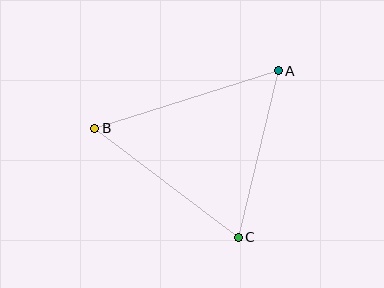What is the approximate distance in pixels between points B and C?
The distance between B and C is approximately 180 pixels.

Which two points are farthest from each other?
Points A and B are farthest from each other.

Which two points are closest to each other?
Points A and C are closest to each other.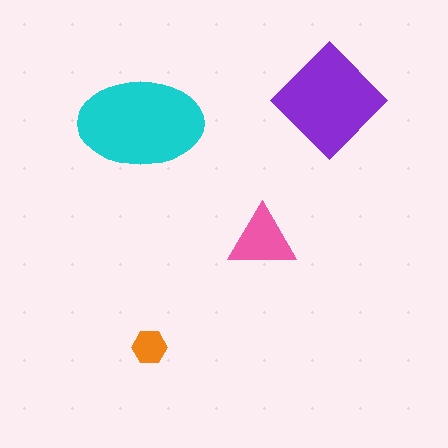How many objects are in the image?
There are 4 objects in the image.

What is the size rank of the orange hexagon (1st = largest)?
4th.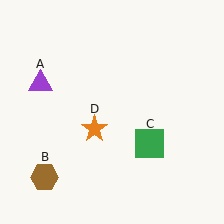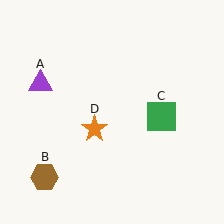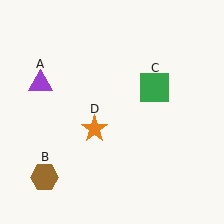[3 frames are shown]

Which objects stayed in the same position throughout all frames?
Purple triangle (object A) and brown hexagon (object B) and orange star (object D) remained stationary.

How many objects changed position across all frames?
1 object changed position: green square (object C).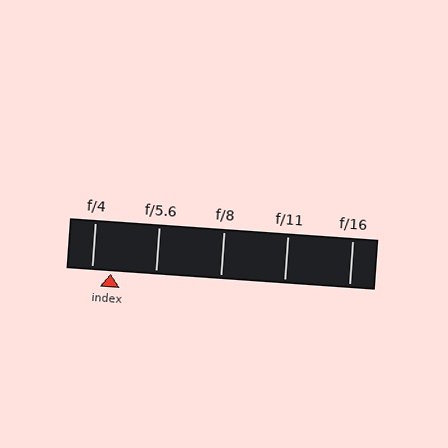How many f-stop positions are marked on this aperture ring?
There are 5 f-stop positions marked.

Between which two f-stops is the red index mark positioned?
The index mark is between f/4 and f/5.6.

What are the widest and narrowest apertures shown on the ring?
The widest aperture shown is f/4 and the narrowest is f/16.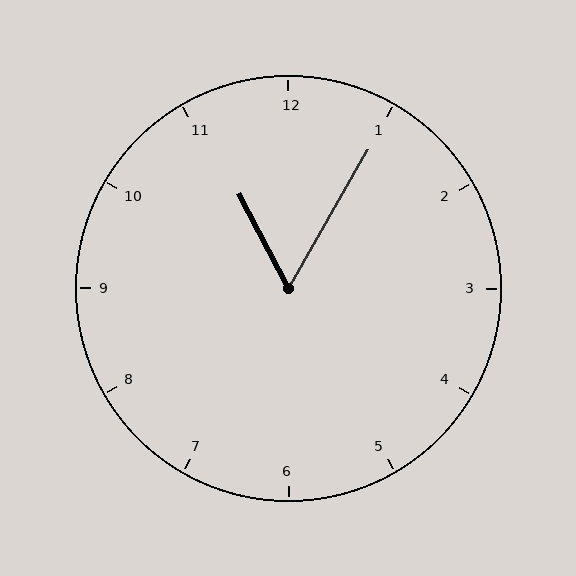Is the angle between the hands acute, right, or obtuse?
It is acute.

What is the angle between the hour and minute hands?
Approximately 58 degrees.